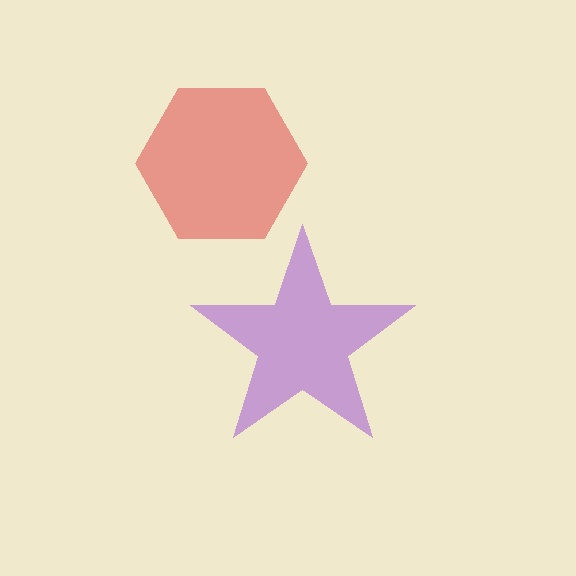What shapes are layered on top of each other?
The layered shapes are: a red hexagon, a purple star.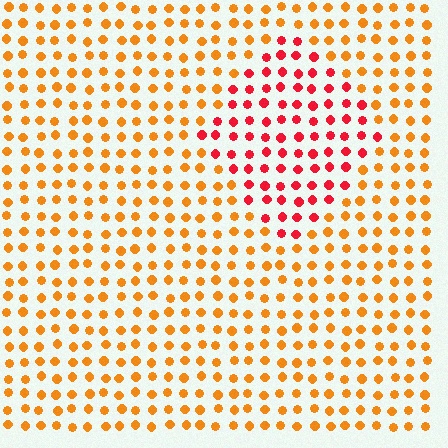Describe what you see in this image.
The image is filled with small orange elements in a uniform arrangement. A diamond-shaped region is visible where the elements are tinted to a slightly different hue, forming a subtle color boundary.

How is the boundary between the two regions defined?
The boundary is defined purely by a slight shift in hue (about 40 degrees). Spacing, size, and orientation are identical on both sides.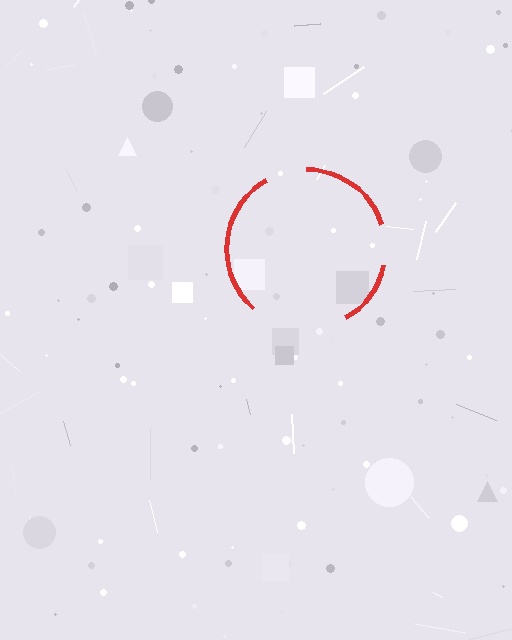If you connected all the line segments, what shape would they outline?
They would outline a circle.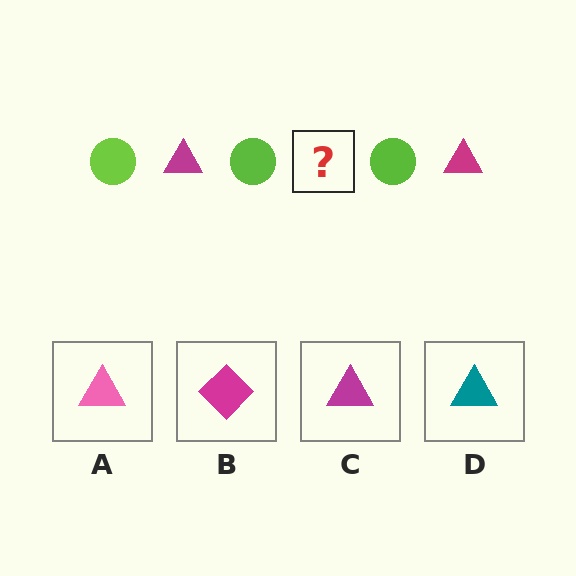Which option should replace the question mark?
Option C.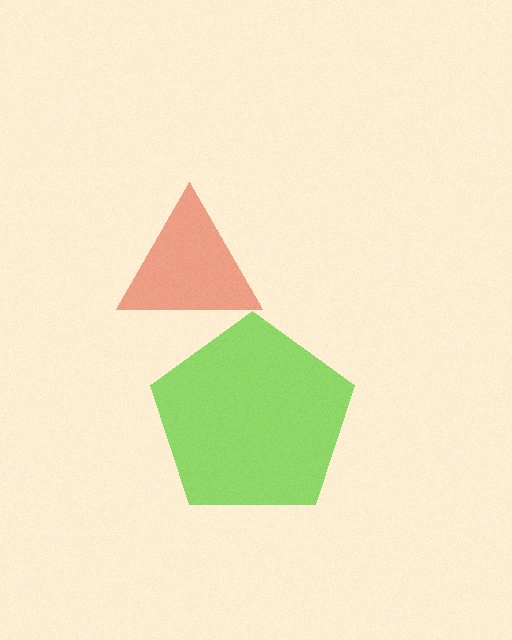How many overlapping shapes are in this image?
There are 2 overlapping shapes in the image.